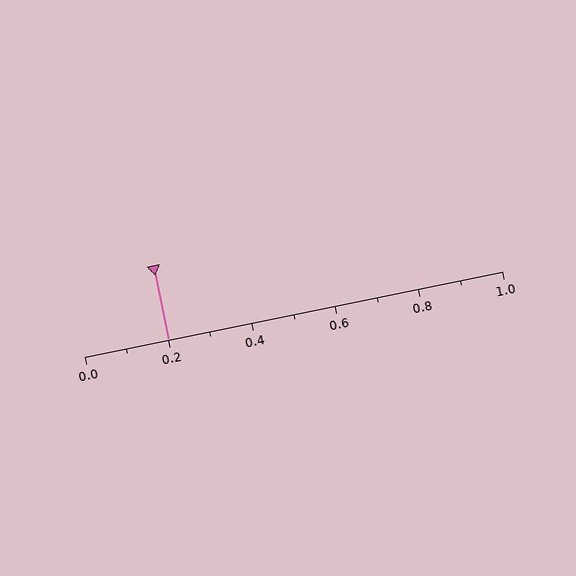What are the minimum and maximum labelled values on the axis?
The axis runs from 0.0 to 1.0.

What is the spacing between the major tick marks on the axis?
The major ticks are spaced 0.2 apart.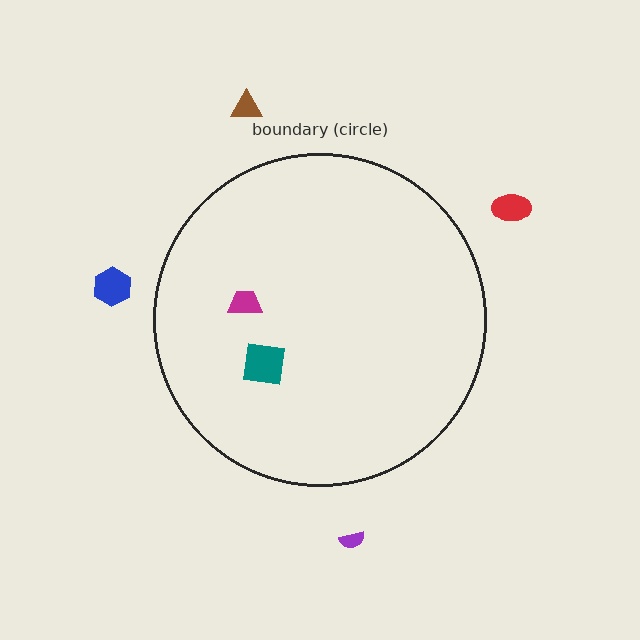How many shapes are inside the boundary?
2 inside, 4 outside.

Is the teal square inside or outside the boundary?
Inside.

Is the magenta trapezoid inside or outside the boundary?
Inside.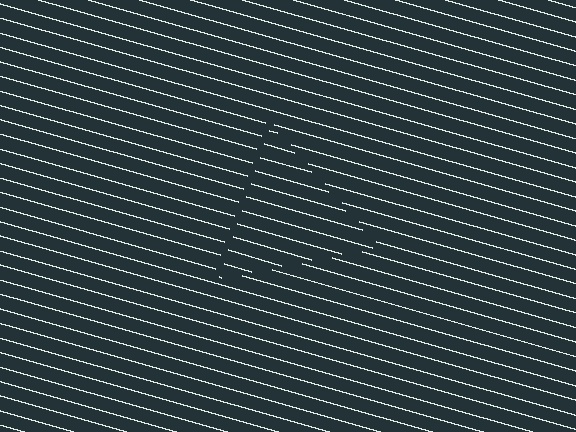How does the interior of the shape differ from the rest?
The interior of the shape contains the same grating, shifted by half a period — the contour is defined by the phase discontinuity where line-ends from the inner and outer gratings abut.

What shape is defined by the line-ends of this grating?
An illusory triangle. The interior of the shape contains the same grating, shifted by half a period — the contour is defined by the phase discontinuity where line-ends from the inner and outer gratings abut.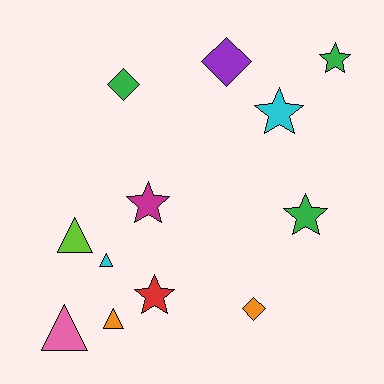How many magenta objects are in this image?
There is 1 magenta object.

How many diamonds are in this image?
There are 3 diamonds.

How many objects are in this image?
There are 12 objects.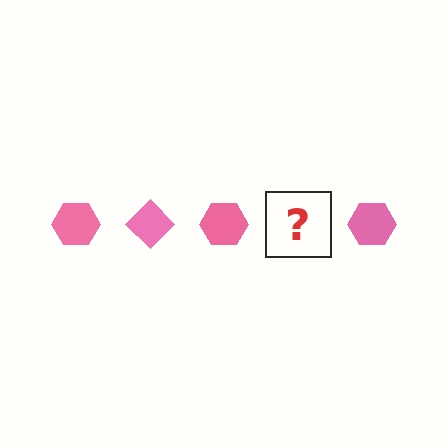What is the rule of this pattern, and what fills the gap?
The rule is that the pattern cycles through hexagon, diamond shapes in pink. The gap should be filled with a pink diamond.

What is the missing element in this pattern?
The missing element is a pink diamond.